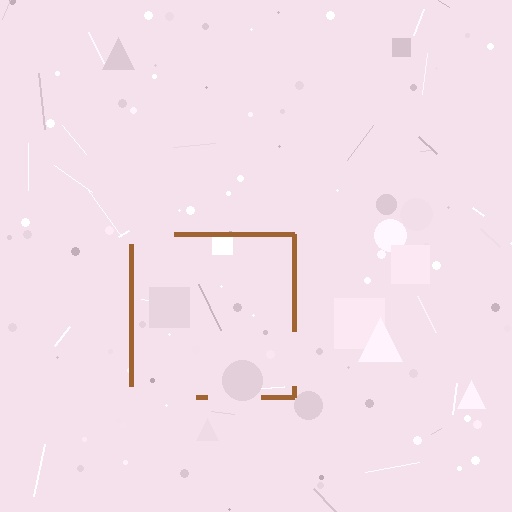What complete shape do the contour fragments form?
The contour fragments form a square.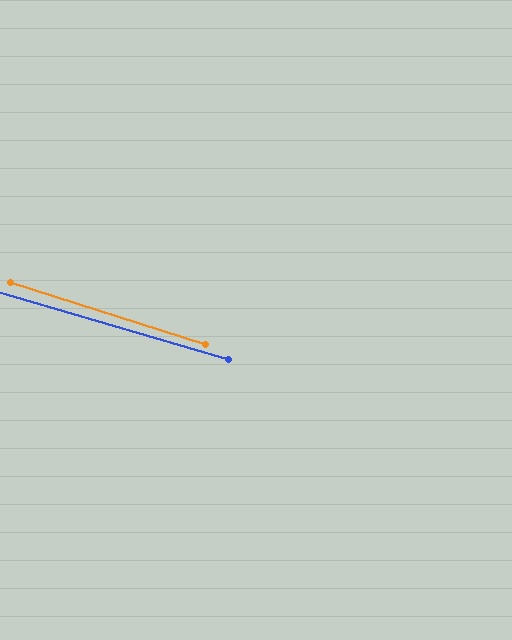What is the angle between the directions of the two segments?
Approximately 1 degree.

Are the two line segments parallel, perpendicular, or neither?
Parallel — their directions differ by only 1.4°.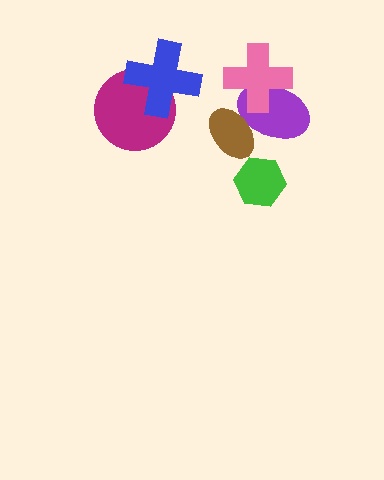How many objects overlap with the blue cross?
1 object overlaps with the blue cross.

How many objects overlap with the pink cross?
1 object overlaps with the pink cross.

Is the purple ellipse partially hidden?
Yes, it is partially covered by another shape.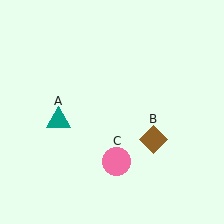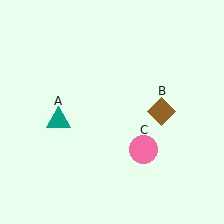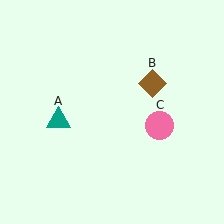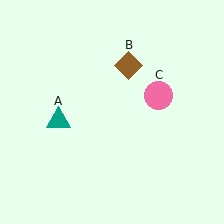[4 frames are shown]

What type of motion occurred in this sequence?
The brown diamond (object B), pink circle (object C) rotated counterclockwise around the center of the scene.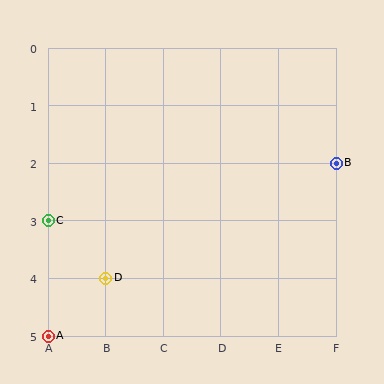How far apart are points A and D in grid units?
Points A and D are 1 column and 1 row apart (about 1.4 grid units diagonally).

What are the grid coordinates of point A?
Point A is at grid coordinates (A, 5).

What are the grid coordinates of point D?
Point D is at grid coordinates (B, 4).